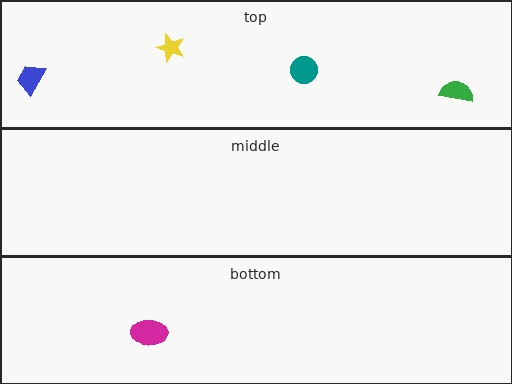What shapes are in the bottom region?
The magenta ellipse.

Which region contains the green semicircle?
The top region.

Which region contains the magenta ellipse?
The bottom region.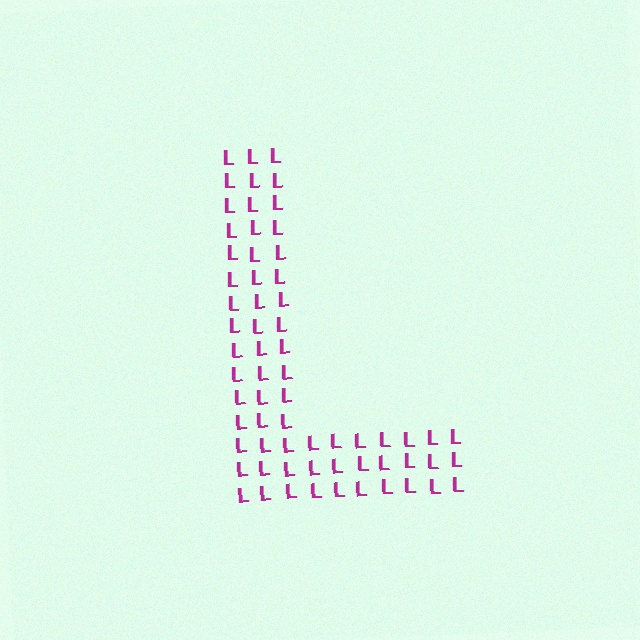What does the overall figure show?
The overall figure shows the letter L.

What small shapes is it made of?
It is made of small letter L's.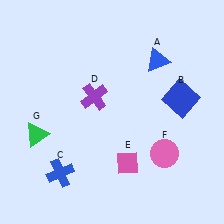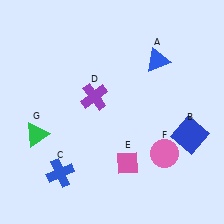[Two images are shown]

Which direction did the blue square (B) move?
The blue square (B) moved down.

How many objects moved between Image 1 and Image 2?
1 object moved between the two images.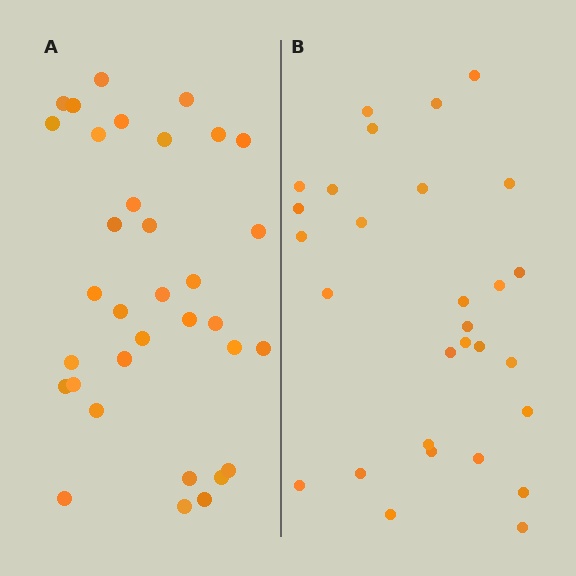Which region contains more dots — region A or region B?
Region A (the left region) has more dots.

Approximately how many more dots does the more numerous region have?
Region A has about 5 more dots than region B.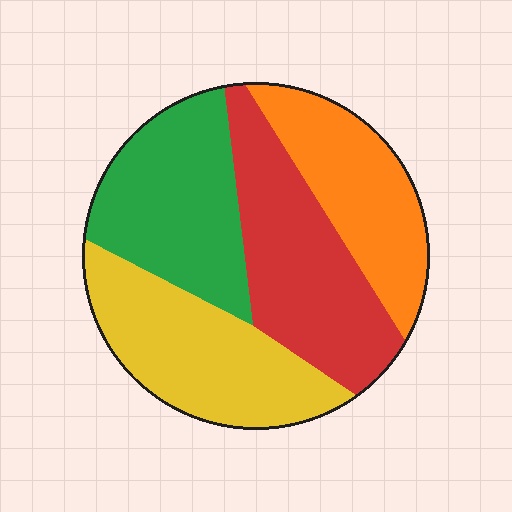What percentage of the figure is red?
Red takes up between a quarter and a half of the figure.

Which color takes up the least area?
Orange, at roughly 20%.